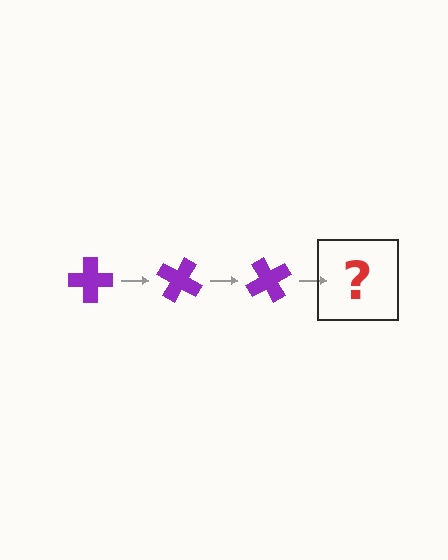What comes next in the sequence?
The next element should be a purple cross rotated 90 degrees.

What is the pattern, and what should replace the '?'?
The pattern is that the cross rotates 30 degrees each step. The '?' should be a purple cross rotated 90 degrees.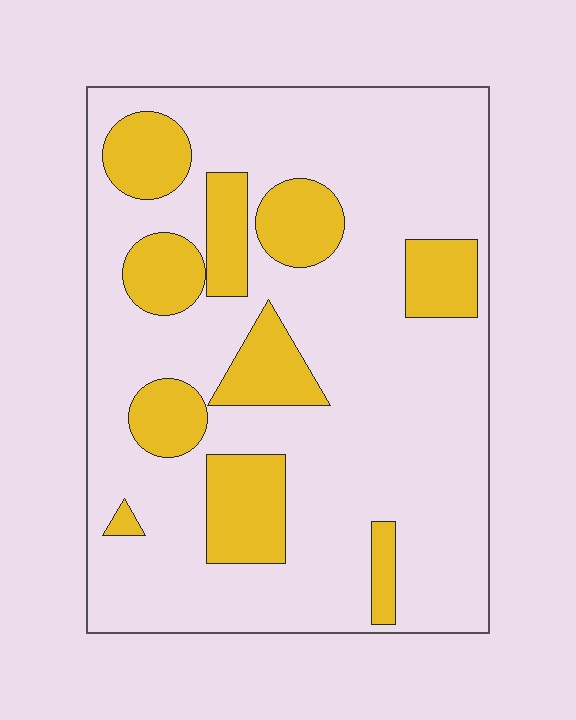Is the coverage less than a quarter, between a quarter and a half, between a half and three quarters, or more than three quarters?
Less than a quarter.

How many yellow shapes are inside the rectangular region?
10.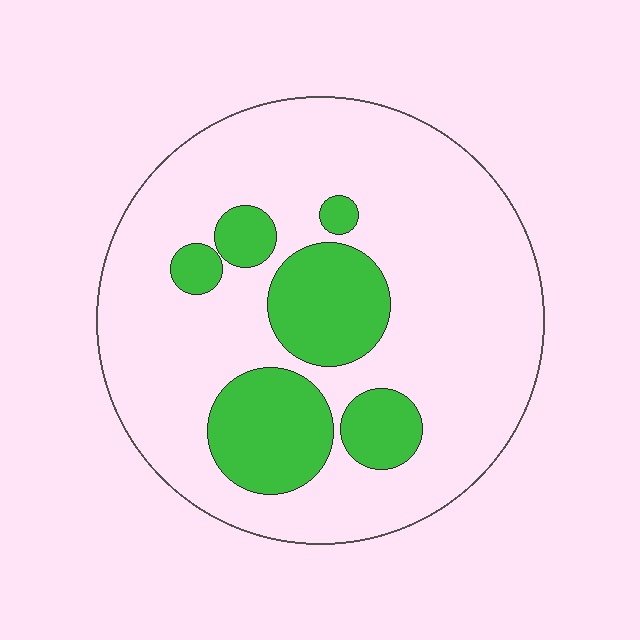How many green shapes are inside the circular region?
6.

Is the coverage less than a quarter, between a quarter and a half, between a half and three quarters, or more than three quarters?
Less than a quarter.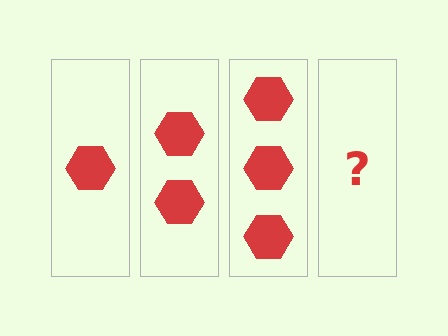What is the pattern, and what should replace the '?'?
The pattern is that each step adds one more hexagon. The '?' should be 4 hexagons.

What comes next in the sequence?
The next element should be 4 hexagons.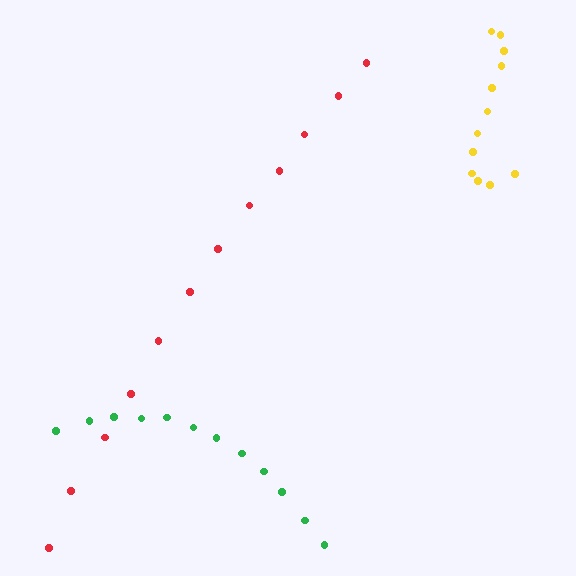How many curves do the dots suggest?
There are 3 distinct paths.